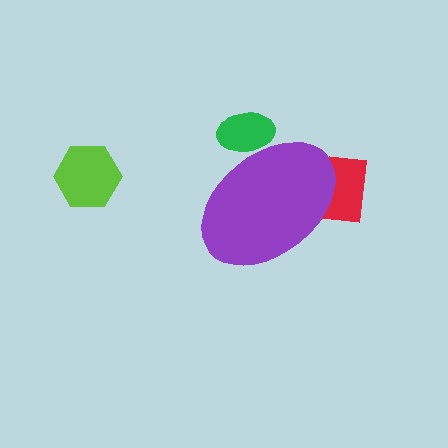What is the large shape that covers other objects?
A purple ellipse.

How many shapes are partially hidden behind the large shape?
2 shapes are partially hidden.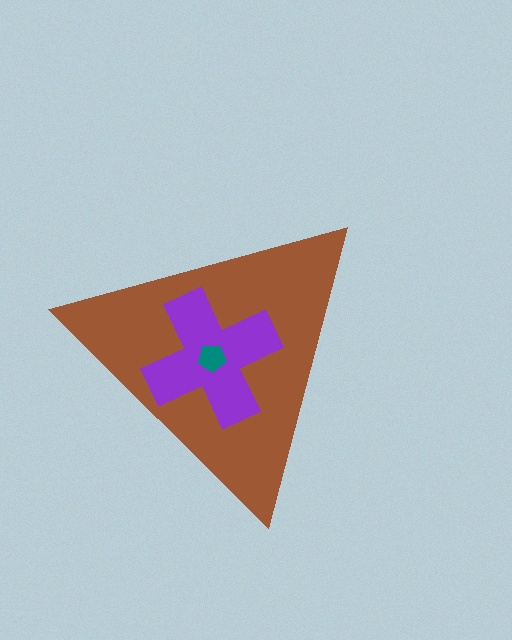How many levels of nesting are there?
3.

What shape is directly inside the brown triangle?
The purple cross.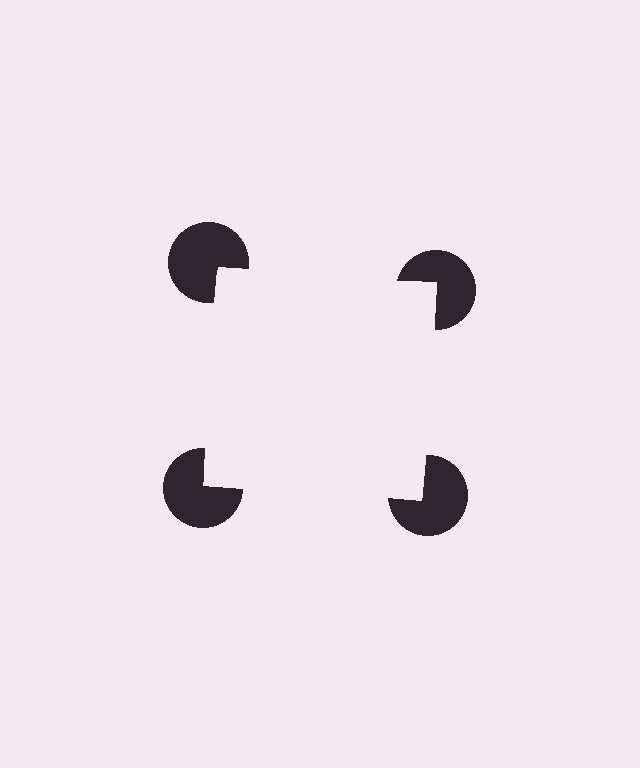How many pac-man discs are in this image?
There are 4 — one at each vertex of the illusory square.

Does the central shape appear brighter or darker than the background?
It typically appears slightly brighter than the background, even though no actual brightness change is drawn.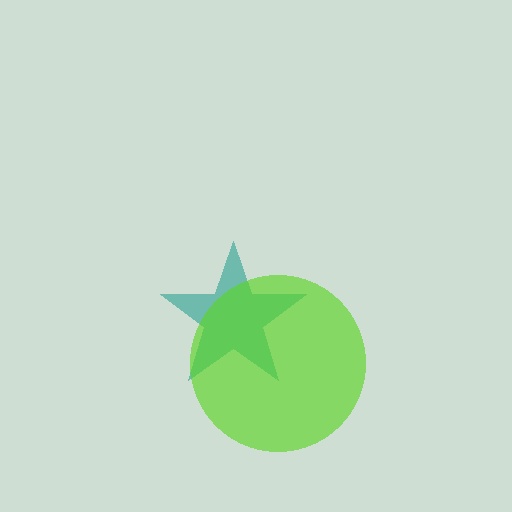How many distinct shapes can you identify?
There are 2 distinct shapes: a teal star, a lime circle.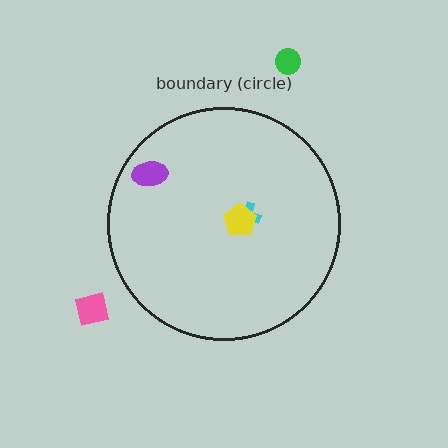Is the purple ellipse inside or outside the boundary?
Inside.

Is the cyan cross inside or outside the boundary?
Inside.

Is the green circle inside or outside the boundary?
Outside.